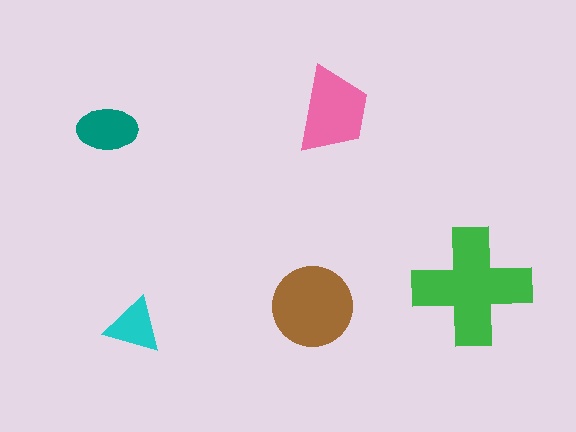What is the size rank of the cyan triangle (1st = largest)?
5th.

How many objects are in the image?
There are 5 objects in the image.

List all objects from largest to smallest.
The green cross, the brown circle, the pink trapezoid, the teal ellipse, the cyan triangle.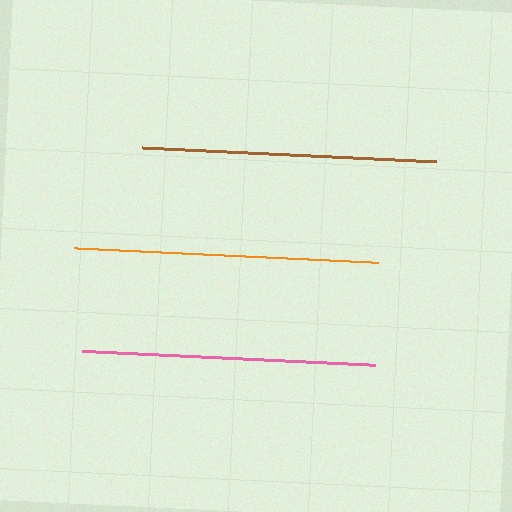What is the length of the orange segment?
The orange segment is approximately 304 pixels long.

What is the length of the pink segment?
The pink segment is approximately 293 pixels long.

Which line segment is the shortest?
The pink line is the shortest at approximately 293 pixels.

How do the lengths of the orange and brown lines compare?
The orange and brown lines are approximately the same length.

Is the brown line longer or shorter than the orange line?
The orange line is longer than the brown line.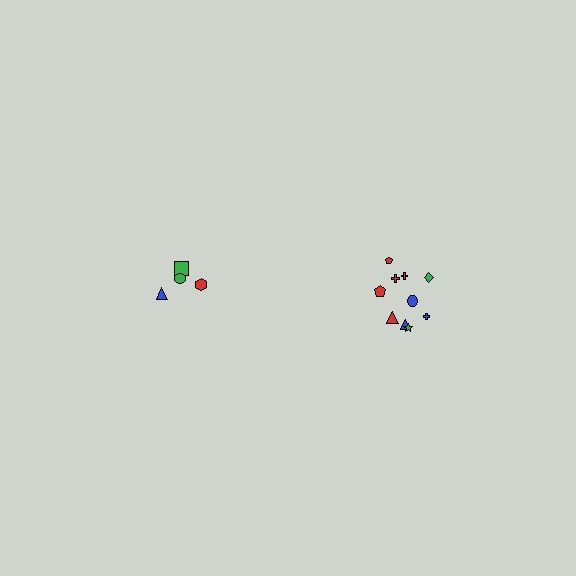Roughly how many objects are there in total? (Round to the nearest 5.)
Roughly 15 objects in total.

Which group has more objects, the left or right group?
The right group.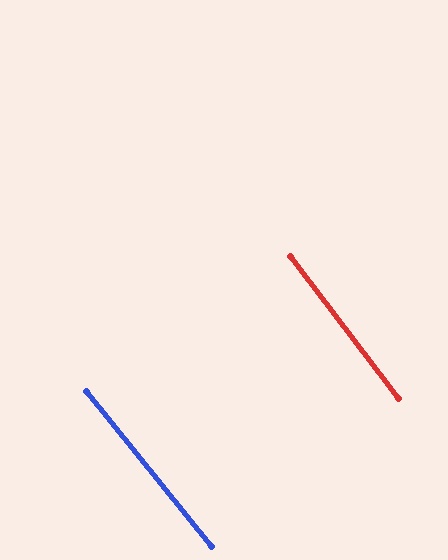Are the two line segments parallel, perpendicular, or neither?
Parallel — their directions differ by only 1.5°.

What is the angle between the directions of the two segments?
Approximately 2 degrees.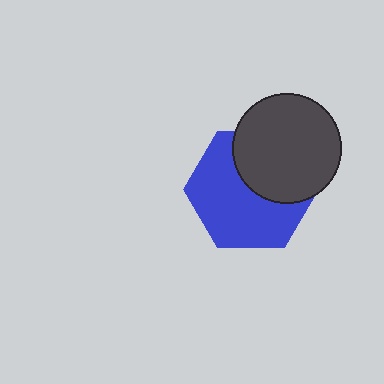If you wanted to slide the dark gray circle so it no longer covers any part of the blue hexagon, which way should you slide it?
Slide it toward the upper-right — that is the most direct way to separate the two shapes.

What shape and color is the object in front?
The object in front is a dark gray circle.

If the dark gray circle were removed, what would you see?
You would see the complete blue hexagon.